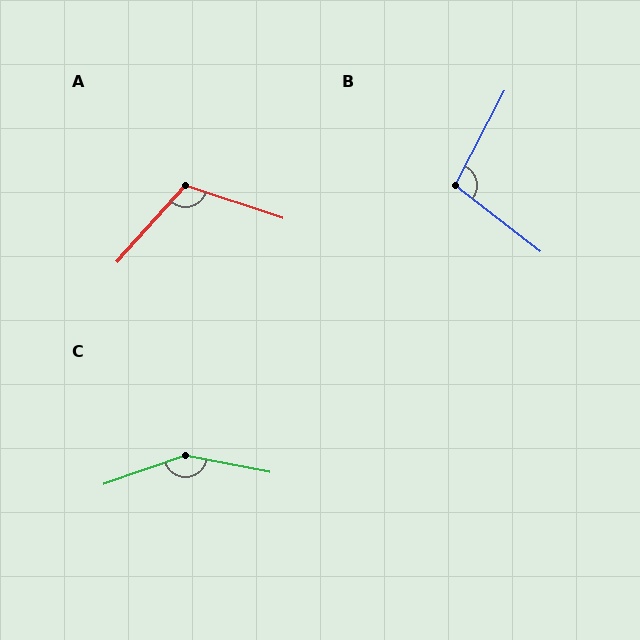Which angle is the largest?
C, at approximately 149 degrees.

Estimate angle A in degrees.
Approximately 114 degrees.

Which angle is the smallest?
B, at approximately 100 degrees.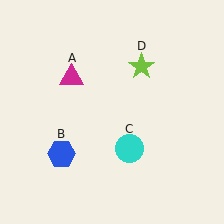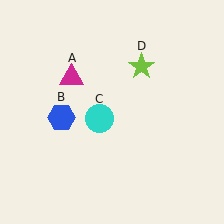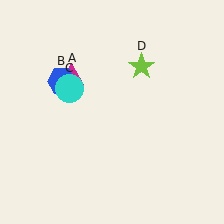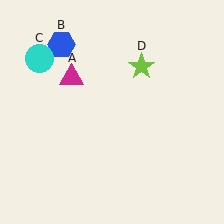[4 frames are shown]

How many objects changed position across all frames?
2 objects changed position: blue hexagon (object B), cyan circle (object C).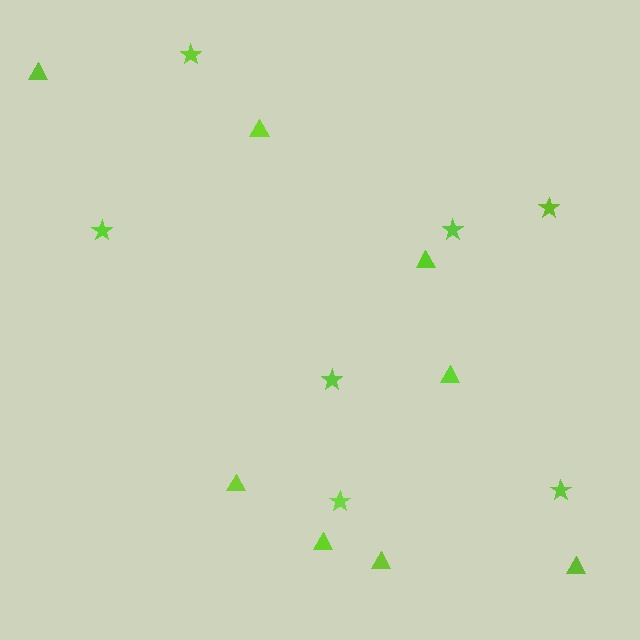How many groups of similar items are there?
There are 2 groups: one group of triangles (8) and one group of stars (7).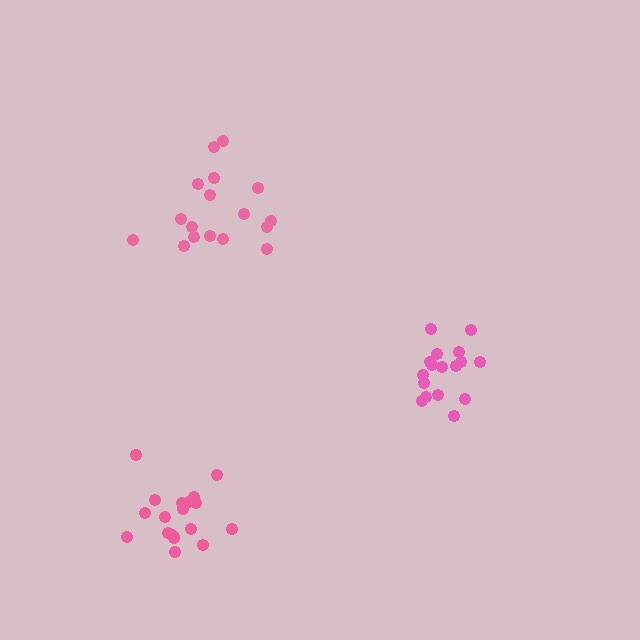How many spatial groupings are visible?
There are 3 spatial groupings.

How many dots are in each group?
Group 1: 17 dots, Group 2: 17 dots, Group 3: 18 dots (52 total).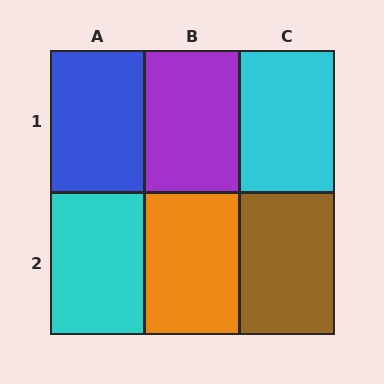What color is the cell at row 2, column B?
Orange.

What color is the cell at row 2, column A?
Cyan.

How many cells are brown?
1 cell is brown.